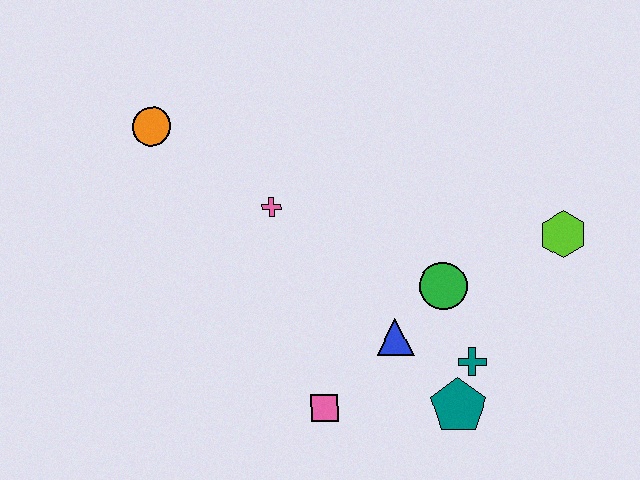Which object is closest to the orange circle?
The pink cross is closest to the orange circle.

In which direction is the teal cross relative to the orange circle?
The teal cross is to the right of the orange circle.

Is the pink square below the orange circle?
Yes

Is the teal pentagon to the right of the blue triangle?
Yes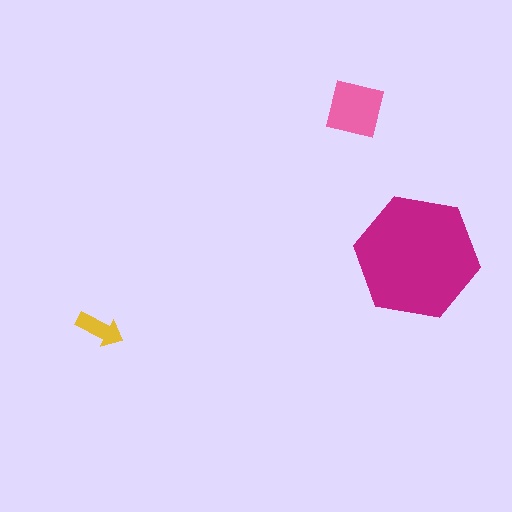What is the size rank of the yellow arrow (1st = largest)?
3rd.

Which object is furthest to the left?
The yellow arrow is leftmost.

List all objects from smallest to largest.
The yellow arrow, the pink square, the magenta hexagon.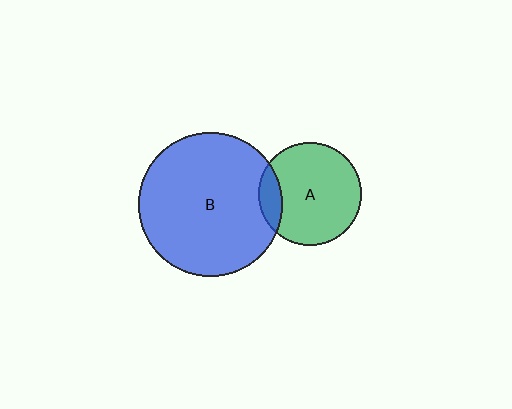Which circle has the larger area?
Circle B (blue).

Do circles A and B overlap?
Yes.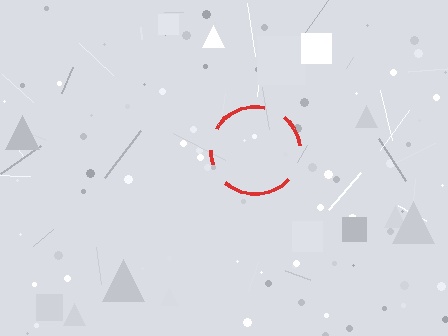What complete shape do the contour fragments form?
The contour fragments form a circle.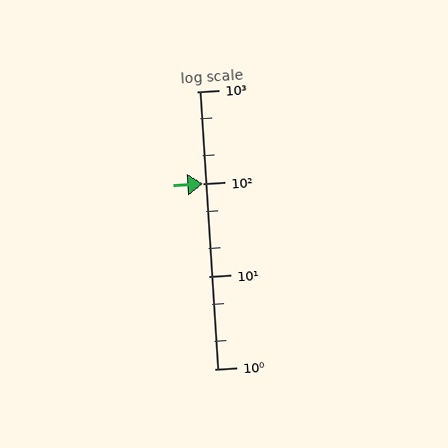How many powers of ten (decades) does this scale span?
The scale spans 3 decades, from 1 to 1000.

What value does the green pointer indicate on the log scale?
The pointer indicates approximately 100.